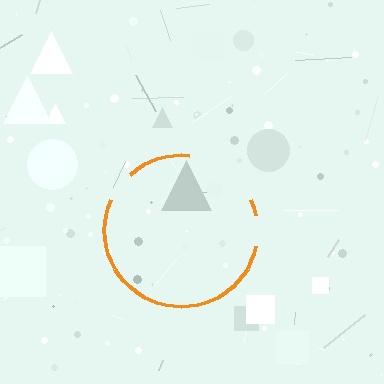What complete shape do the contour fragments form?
The contour fragments form a circle.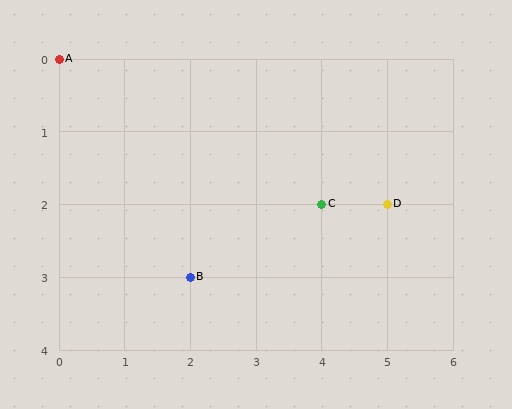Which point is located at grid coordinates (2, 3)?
Point B is at (2, 3).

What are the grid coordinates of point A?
Point A is at grid coordinates (0, 0).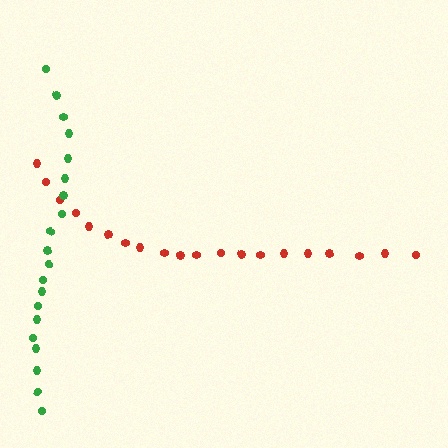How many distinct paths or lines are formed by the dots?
There are 2 distinct paths.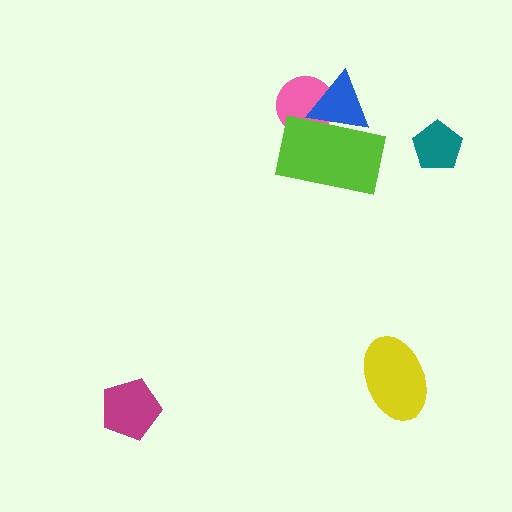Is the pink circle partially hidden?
Yes, it is partially covered by another shape.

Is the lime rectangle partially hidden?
No, no other shape covers it.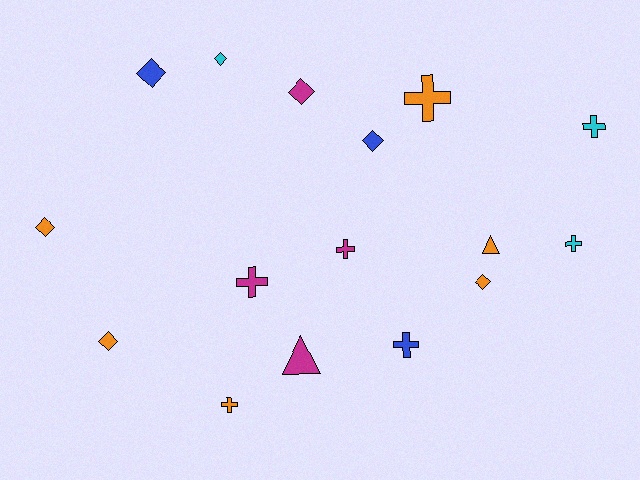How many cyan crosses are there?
There are 2 cyan crosses.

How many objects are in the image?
There are 16 objects.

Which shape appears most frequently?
Diamond, with 7 objects.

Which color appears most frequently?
Orange, with 6 objects.